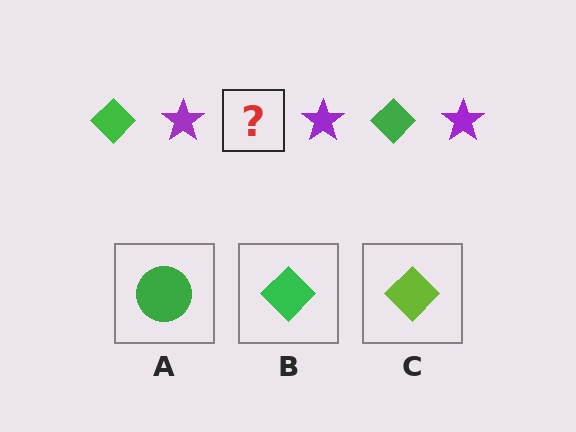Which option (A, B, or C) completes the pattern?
B.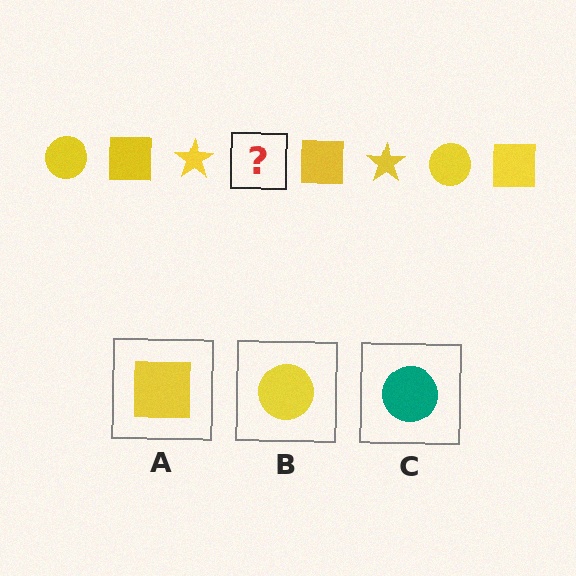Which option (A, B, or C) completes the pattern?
B.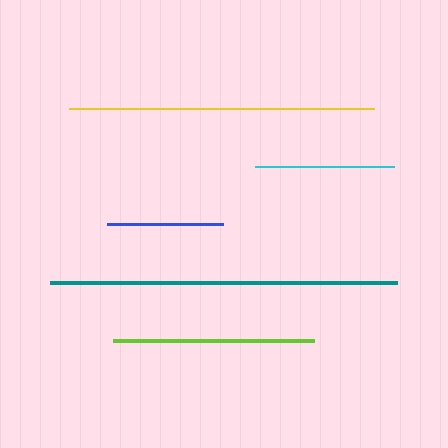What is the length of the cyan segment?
The cyan segment is approximately 139 pixels long.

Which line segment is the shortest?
The blue line is the shortest at approximately 116 pixels.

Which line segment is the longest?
The teal line is the longest at approximately 348 pixels.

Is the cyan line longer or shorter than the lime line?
The lime line is longer than the cyan line.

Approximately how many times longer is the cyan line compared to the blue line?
The cyan line is approximately 1.2 times the length of the blue line.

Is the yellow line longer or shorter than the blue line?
The yellow line is longer than the blue line.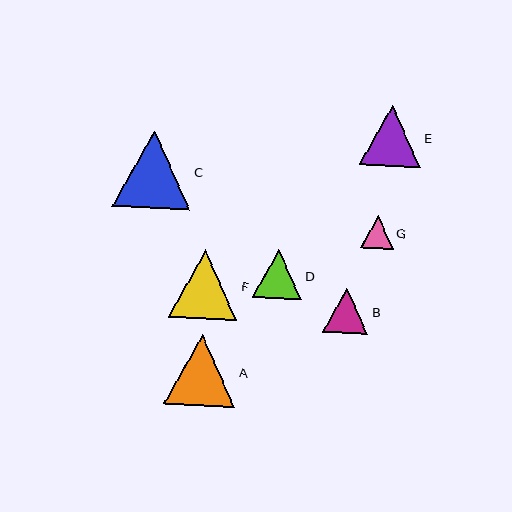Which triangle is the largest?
Triangle C is the largest with a size of approximately 78 pixels.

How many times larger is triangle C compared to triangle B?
Triangle C is approximately 1.7 times the size of triangle B.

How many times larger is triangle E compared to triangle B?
Triangle E is approximately 1.3 times the size of triangle B.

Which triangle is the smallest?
Triangle G is the smallest with a size of approximately 32 pixels.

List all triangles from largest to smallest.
From largest to smallest: C, A, F, E, D, B, G.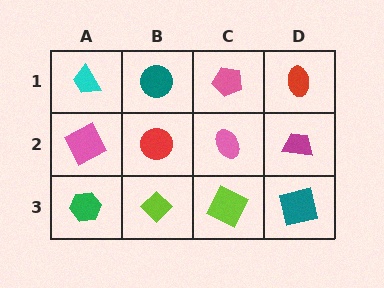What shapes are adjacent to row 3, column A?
A pink square (row 2, column A), a lime diamond (row 3, column B).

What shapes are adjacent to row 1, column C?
A pink ellipse (row 2, column C), a teal circle (row 1, column B), a red ellipse (row 1, column D).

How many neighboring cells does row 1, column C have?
3.